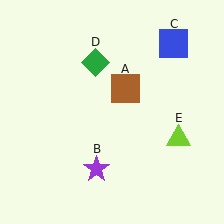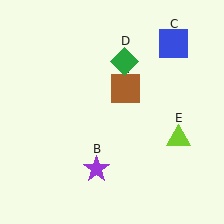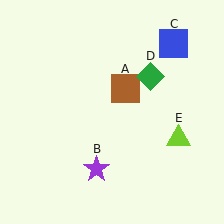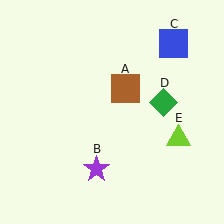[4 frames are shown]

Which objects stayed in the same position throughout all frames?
Brown square (object A) and purple star (object B) and blue square (object C) and lime triangle (object E) remained stationary.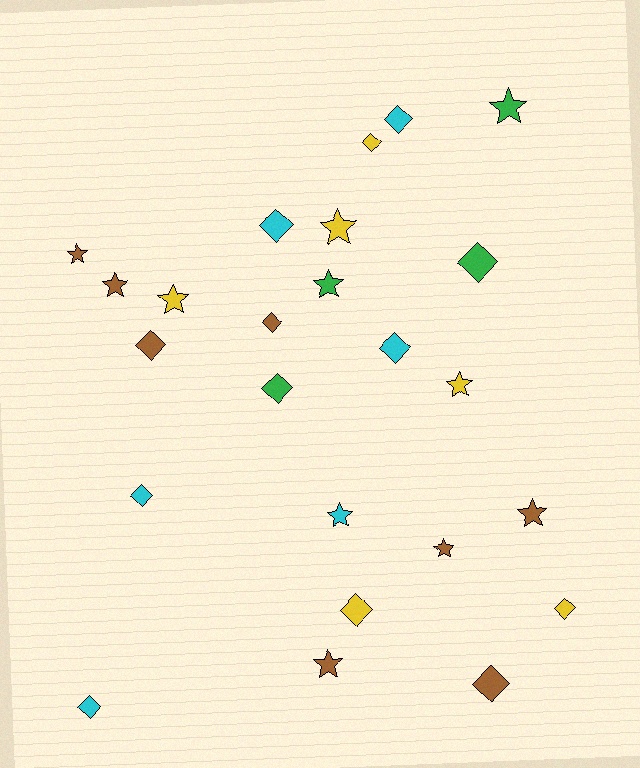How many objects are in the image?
There are 24 objects.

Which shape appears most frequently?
Diamond, with 13 objects.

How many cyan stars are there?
There is 1 cyan star.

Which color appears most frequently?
Brown, with 8 objects.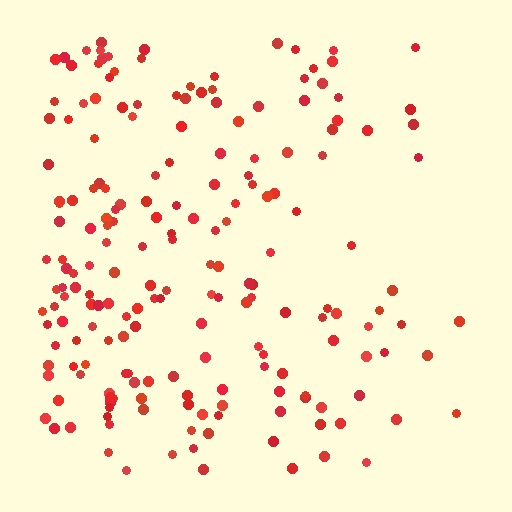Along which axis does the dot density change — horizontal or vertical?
Horizontal.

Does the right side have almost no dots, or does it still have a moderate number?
Still a moderate number, just noticeably fewer than the left.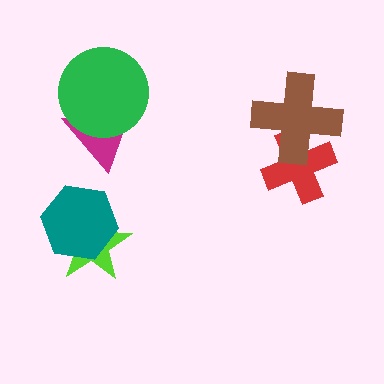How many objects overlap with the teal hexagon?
1 object overlaps with the teal hexagon.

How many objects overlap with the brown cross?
1 object overlaps with the brown cross.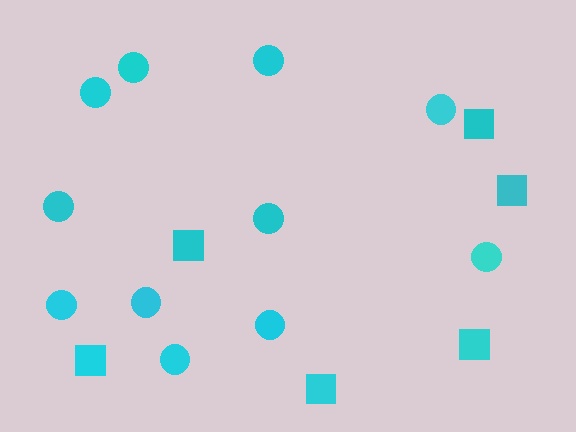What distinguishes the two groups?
There are 2 groups: one group of squares (6) and one group of circles (11).